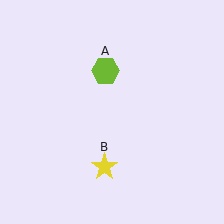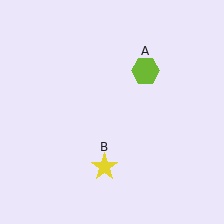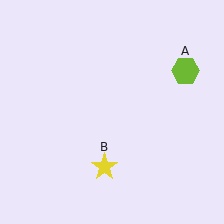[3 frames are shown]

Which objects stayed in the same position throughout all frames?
Yellow star (object B) remained stationary.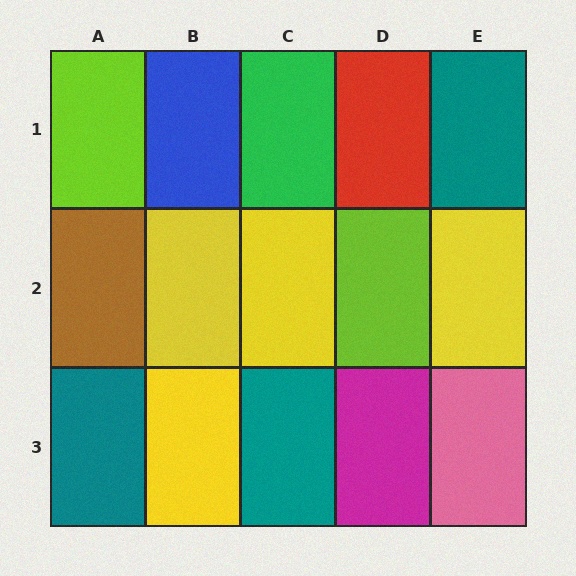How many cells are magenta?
1 cell is magenta.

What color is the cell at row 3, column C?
Teal.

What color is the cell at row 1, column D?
Red.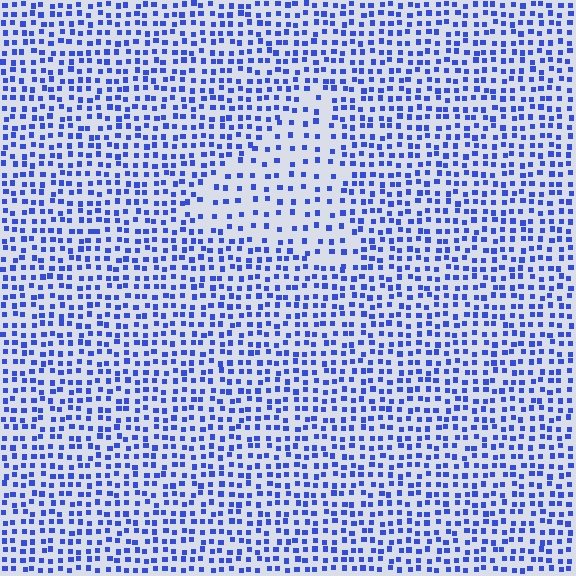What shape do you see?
I see a triangle.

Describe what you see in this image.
The image contains small blue elements arranged at two different densities. A triangle-shaped region is visible where the elements are less densely packed than the surrounding area.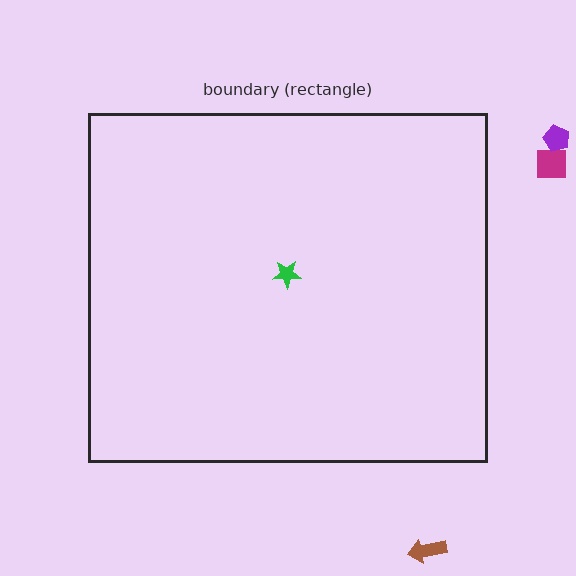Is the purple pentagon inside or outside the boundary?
Outside.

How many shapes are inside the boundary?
1 inside, 3 outside.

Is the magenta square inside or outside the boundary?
Outside.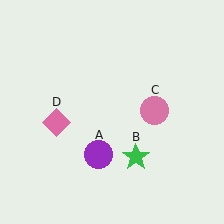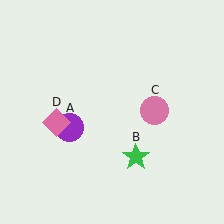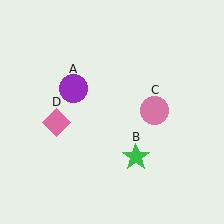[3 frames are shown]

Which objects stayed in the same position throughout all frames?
Green star (object B) and pink circle (object C) and pink diamond (object D) remained stationary.